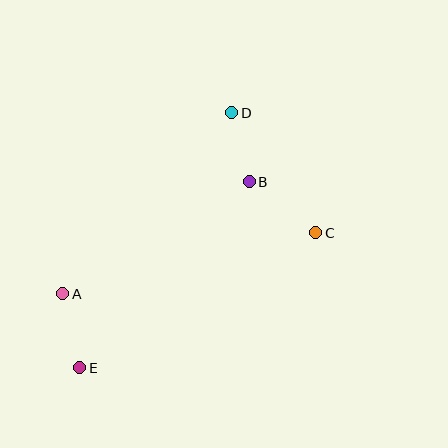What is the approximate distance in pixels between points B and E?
The distance between B and E is approximately 252 pixels.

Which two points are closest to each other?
Points B and D are closest to each other.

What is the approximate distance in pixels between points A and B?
The distance between A and B is approximately 217 pixels.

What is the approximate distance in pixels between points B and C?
The distance between B and C is approximately 84 pixels.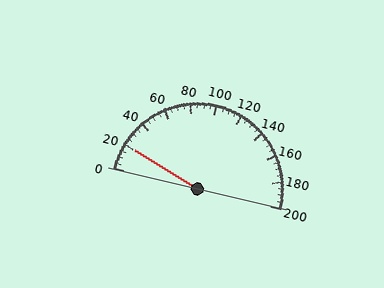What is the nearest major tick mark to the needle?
The nearest major tick mark is 20.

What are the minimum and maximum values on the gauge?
The gauge ranges from 0 to 200.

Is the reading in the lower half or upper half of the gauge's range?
The reading is in the lower half of the range (0 to 200).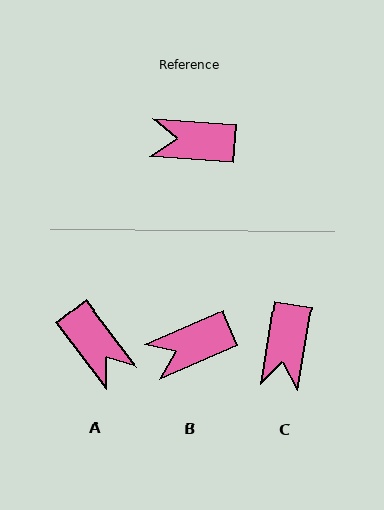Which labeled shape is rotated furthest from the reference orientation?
A, about 131 degrees away.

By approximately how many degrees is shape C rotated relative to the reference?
Approximately 85 degrees counter-clockwise.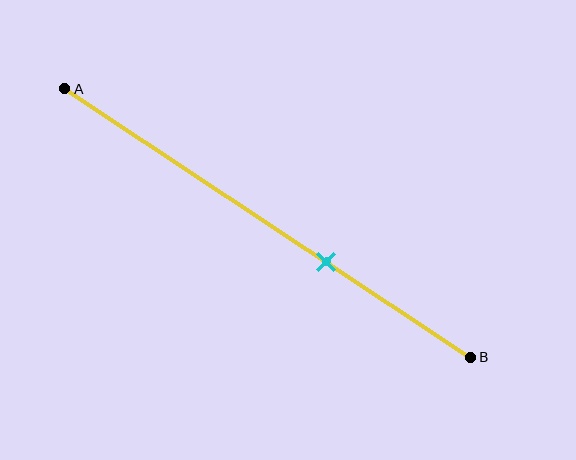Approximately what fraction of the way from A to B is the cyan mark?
The cyan mark is approximately 65% of the way from A to B.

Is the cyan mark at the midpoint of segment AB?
No, the mark is at about 65% from A, not at the 50% midpoint.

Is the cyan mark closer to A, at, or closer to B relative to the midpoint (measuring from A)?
The cyan mark is closer to point B than the midpoint of segment AB.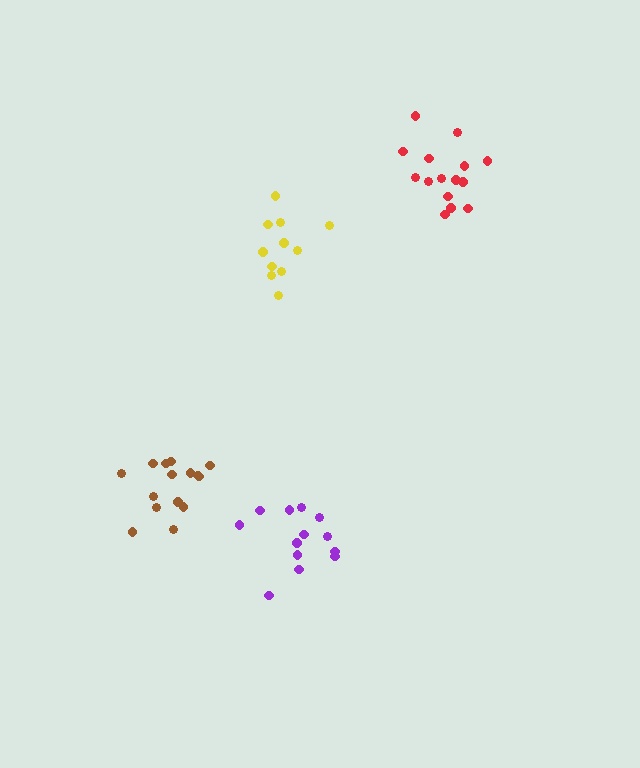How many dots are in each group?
Group 1: 13 dots, Group 2: 12 dots, Group 3: 15 dots, Group 4: 15 dots (55 total).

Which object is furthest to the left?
The brown cluster is leftmost.